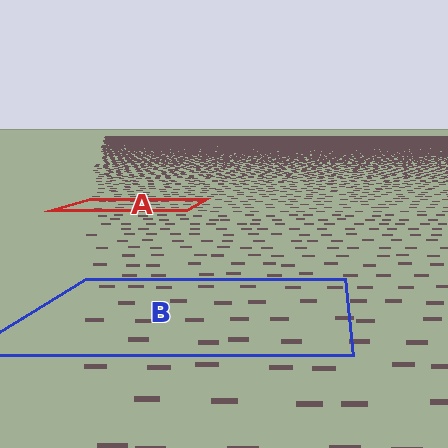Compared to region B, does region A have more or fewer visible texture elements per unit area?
Region A has more texture elements per unit area — they are packed more densely because it is farther away.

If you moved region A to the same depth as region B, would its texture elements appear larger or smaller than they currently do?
They would appear larger. At a closer depth, the same texture elements are projected at a bigger on-screen size.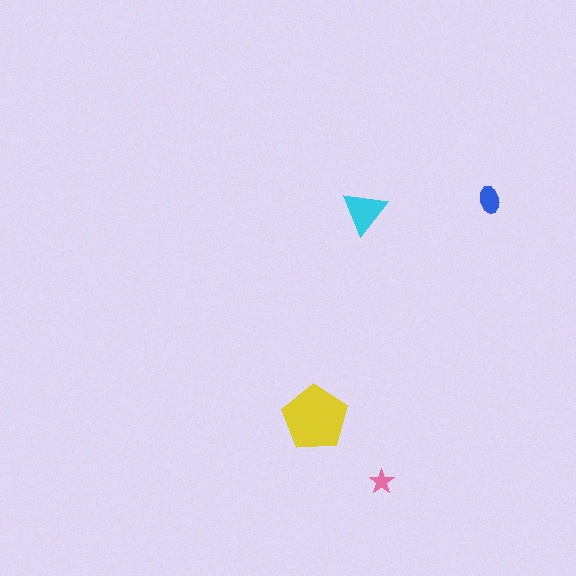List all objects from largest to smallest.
The yellow pentagon, the cyan triangle, the blue ellipse, the pink star.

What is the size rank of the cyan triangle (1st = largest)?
2nd.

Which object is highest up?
The blue ellipse is topmost.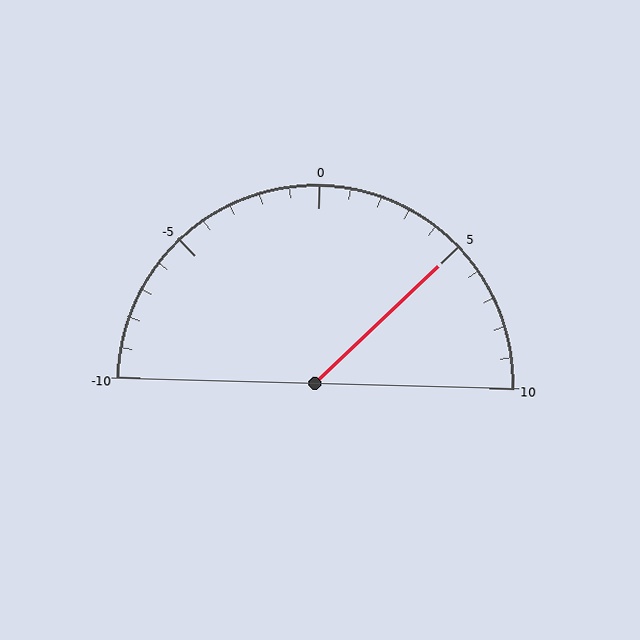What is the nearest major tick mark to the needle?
The nearest major tick mark is 5.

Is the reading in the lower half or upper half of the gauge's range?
The reading is in the upper half of the range (-10 to 10).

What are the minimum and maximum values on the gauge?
The gauge ranges from -10 to 10.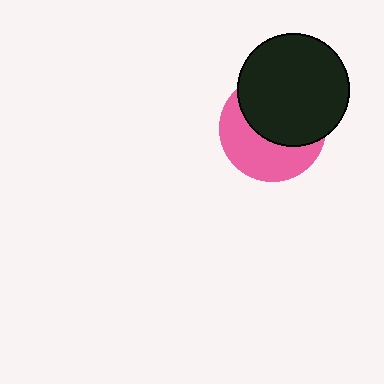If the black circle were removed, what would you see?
You would see the complete pink circle.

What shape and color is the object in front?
The object in front is a black circle.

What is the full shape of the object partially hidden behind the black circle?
The partially hidden object is a pink circle.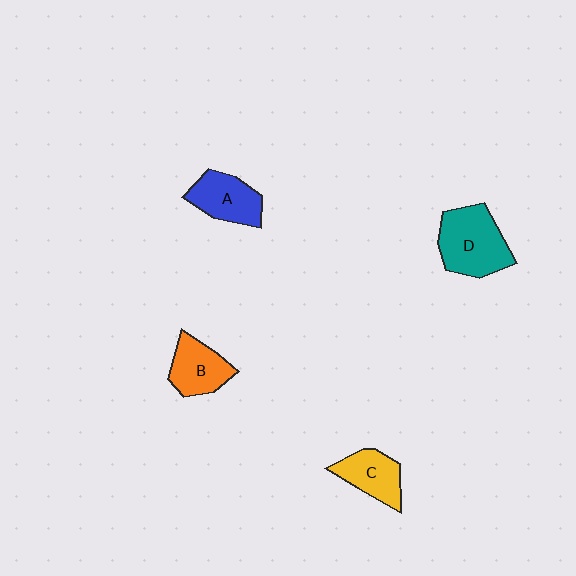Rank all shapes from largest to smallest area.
From largest to smallest: D (teal), A (blue), B (orange), C (yellow).